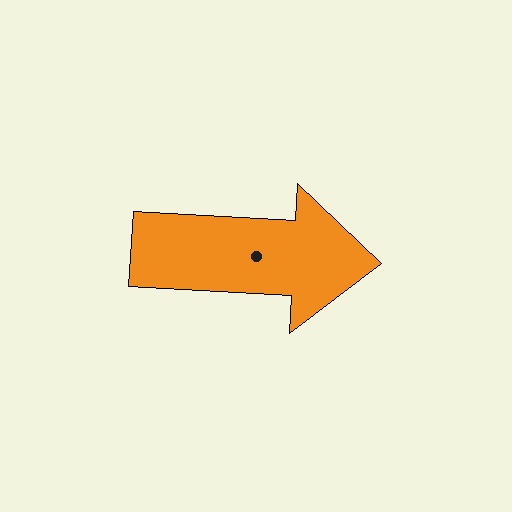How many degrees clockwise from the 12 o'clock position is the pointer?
Approximately 93 degrees.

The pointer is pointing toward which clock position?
Roughly 3 o'clock.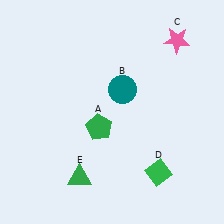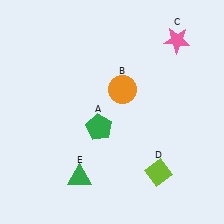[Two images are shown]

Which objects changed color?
B changed from teal to orange. D changed from green to lime.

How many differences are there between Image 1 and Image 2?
There are 2 differences between the two images.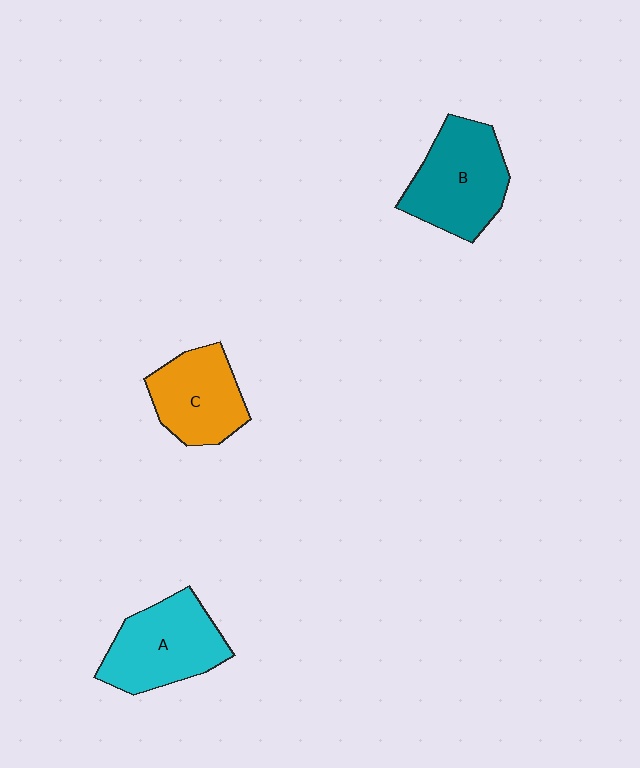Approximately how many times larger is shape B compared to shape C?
Approximately 1.2 times.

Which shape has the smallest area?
Shape C (orange).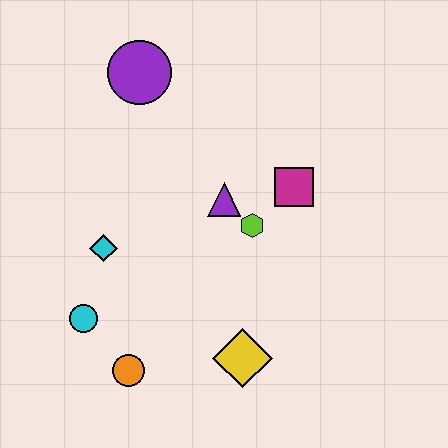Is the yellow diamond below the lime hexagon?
Yes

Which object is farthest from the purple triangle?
The orange circle is farthest from the purple triangle.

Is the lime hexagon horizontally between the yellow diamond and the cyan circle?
No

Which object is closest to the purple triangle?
The lime hexagon is closest to the purple triangle.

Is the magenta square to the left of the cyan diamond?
No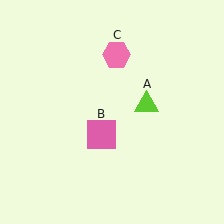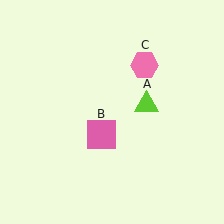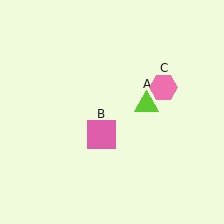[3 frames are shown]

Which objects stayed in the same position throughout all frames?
Lime triangle (object A) and pink square (object B) remained stationary.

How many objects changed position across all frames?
1 object changed position: pink hexagon (object C).